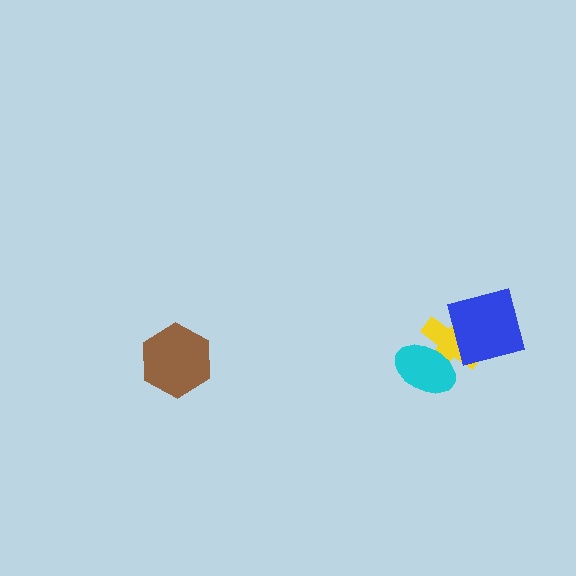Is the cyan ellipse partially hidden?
No, no other shape covers it.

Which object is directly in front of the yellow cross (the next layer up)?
The blue square is directly in front of the yellow cross.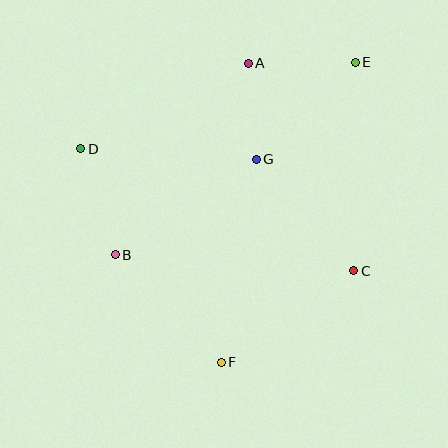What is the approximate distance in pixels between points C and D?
The distance between C and D is approximately 299 pixels.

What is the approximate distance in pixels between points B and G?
The distance between B and G is approximately 171 pixels.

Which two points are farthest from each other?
Points E and F are farthest from each other.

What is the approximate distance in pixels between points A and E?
The distance between A and E is approximately 107 pixels.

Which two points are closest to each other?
Points A and G are closest to each other.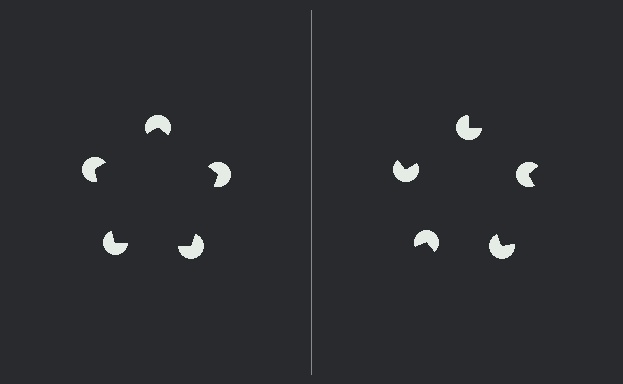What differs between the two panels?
The pac-man discs are positioned identically on both sides; only the wedge orientations differ. On the left they align to a pentagon; on the right they are misaligned.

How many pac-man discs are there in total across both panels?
10 — 5 on each side.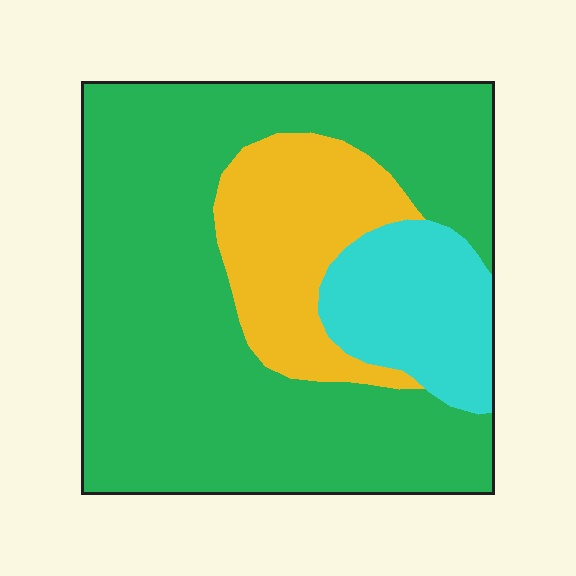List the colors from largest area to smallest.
From largest to smallest: green, yellow, cyan.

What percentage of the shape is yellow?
Yellow takes up about one sixth (1/6) of the shape.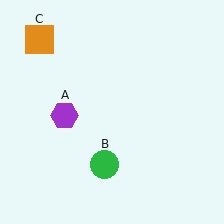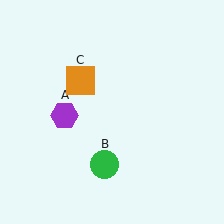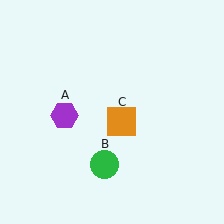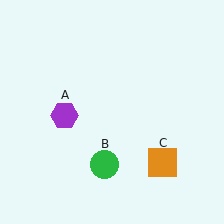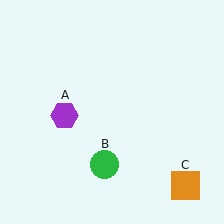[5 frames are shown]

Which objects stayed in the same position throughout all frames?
Purple hexagon (object A) and green circle (object B) remained stationary.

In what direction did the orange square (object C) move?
The orange square (object C) moved down and to the right.